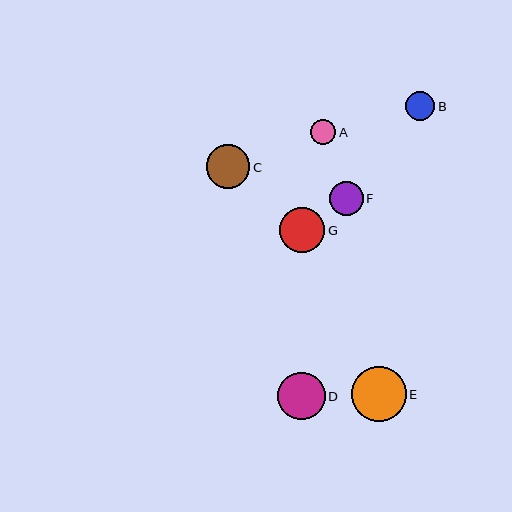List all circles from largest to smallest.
From largest to smallest: E, D, G, C, F, B, A.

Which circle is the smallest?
Circle A is the smallest with a size of approximately 25 pixels.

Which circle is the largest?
Circle E is the largest with a size of approximately 55 pixels.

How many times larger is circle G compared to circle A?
Circle G is approximately 1.8 times the size of circle A.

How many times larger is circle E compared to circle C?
Circle E is approximately 1.3 times the size of circle C.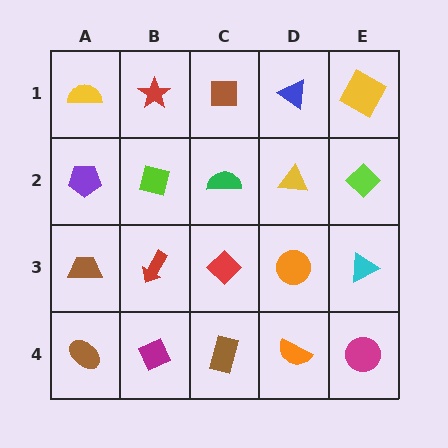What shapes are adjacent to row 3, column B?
A lime square (row 2, column B), a magenta diamond (row 4, column B), a brown trapezoid (row 3, column A), a red diamond (row 3, column C).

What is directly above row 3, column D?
A yellow triangle.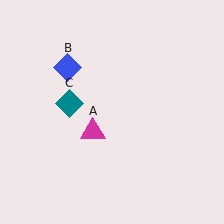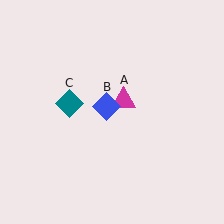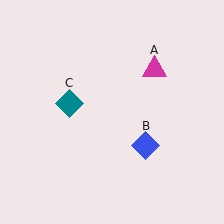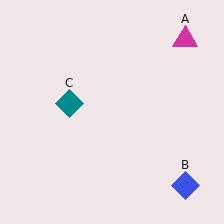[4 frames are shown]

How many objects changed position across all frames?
2 objects changed position: magenta triangle (object A), blue diamond (object B).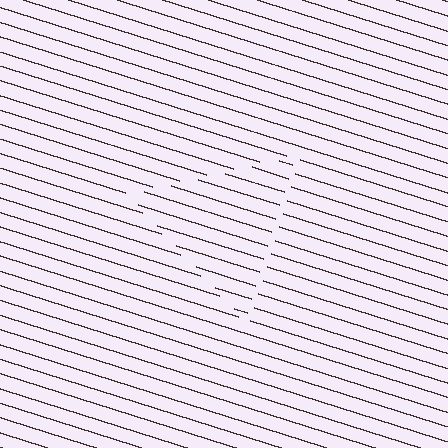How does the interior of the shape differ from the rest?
The interior of the shape contains the same grating, shifted by half a period — the contour is defined by the phase discontinuity where line-ends from the inner and outer gratings abut.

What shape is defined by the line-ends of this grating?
An illusory triangle. The interior of the shape contains the same grating, shifted by half a period — the contour is defined by the phase discontinuity where line-ends from the inner and outer gratings abut.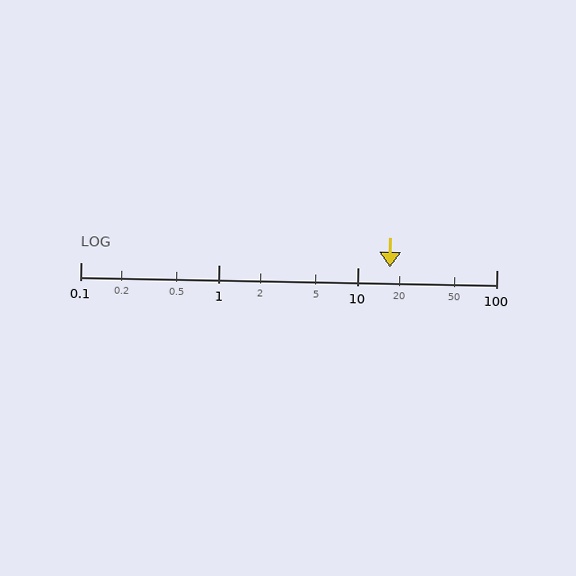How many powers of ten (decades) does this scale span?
The scale spans 3 decades, from 0.1 to 100.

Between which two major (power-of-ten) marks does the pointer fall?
The pointer is between 10 and 100.